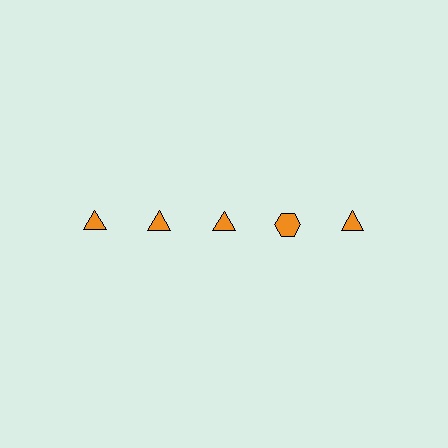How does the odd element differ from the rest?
It has a different shape: hexagon instead of triangle.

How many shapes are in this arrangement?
There are 5 shapes arranged in a grid pattern.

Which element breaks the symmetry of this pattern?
The orange hexagon in the top row, second from right column breaks the symmetry. All other shapes are orange triangles.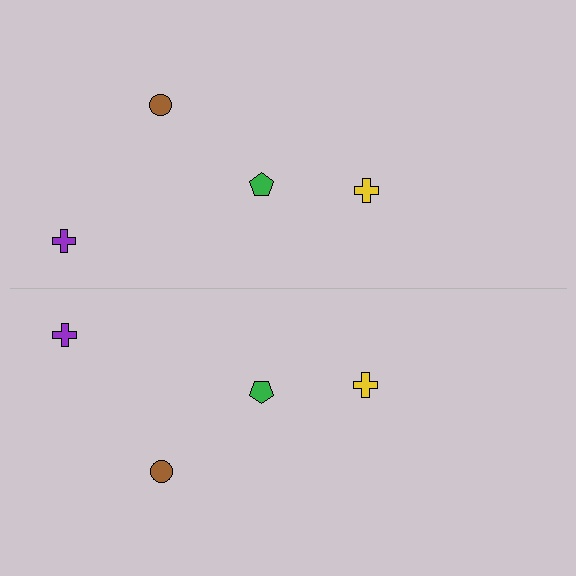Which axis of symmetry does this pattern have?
The pattern has a horizontal axis of symmetry running through the center of the image.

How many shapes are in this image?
There are 8 shapes in this image.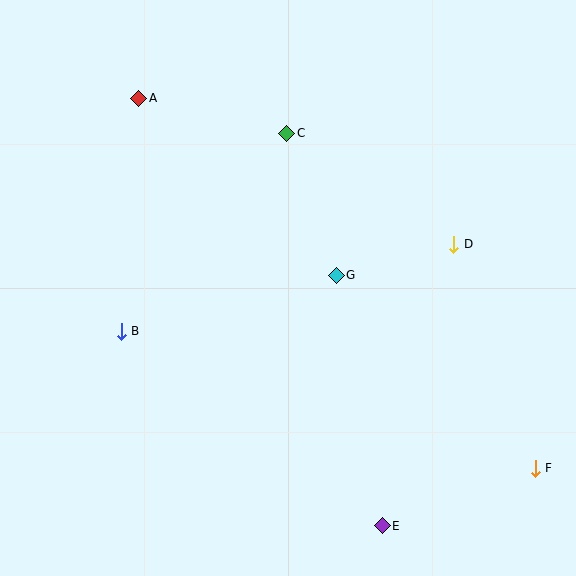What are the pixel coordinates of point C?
Point C is at (287, 133).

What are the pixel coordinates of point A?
Point A is at (139, 98).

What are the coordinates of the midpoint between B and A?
The midpoint between B and A is at (130, 215).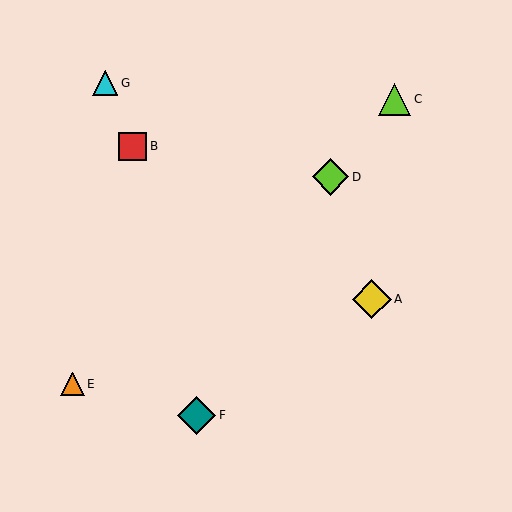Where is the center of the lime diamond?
The center of the lime diamond is at (330, 177).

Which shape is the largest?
The yellow diamond (labeled A) is the largest.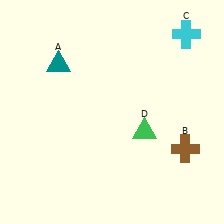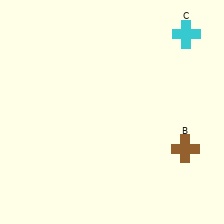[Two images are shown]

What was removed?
The green triangle (D), the teal triangle (A) were removed in Image 2.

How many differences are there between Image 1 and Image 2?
There are 2 differences between the two images.